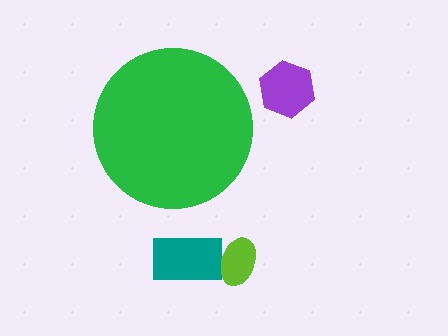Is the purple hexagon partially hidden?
No, the purple hexagon is fully visible.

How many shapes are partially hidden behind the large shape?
0 shapes are partially hidden.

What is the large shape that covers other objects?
A green circle.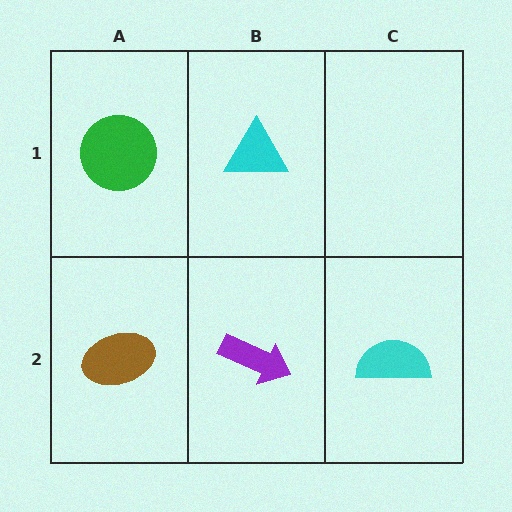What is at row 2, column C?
A cyan semicircle.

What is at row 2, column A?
A brown ellipse.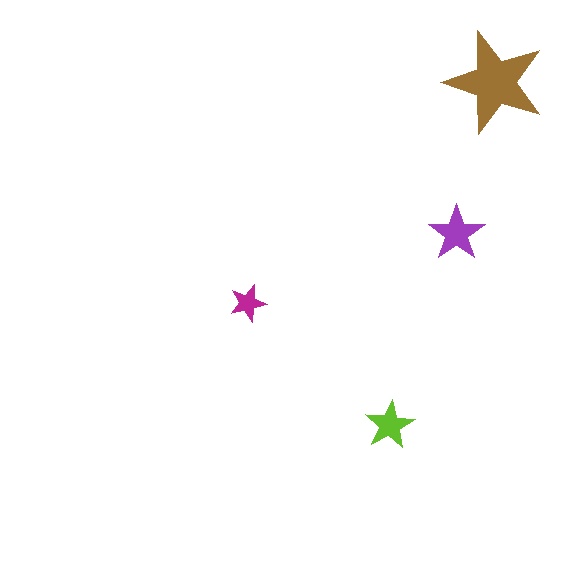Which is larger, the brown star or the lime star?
The brown one.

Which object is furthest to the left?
The magenta star is leftmost.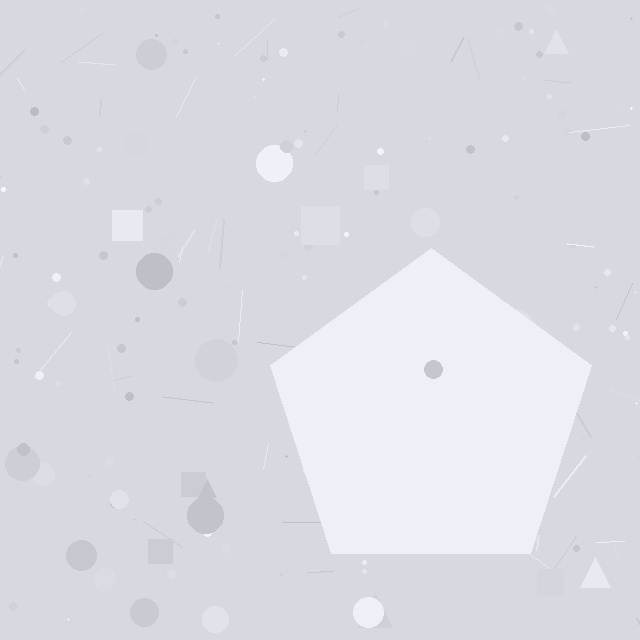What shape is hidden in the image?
A pentagon is hidden in the image.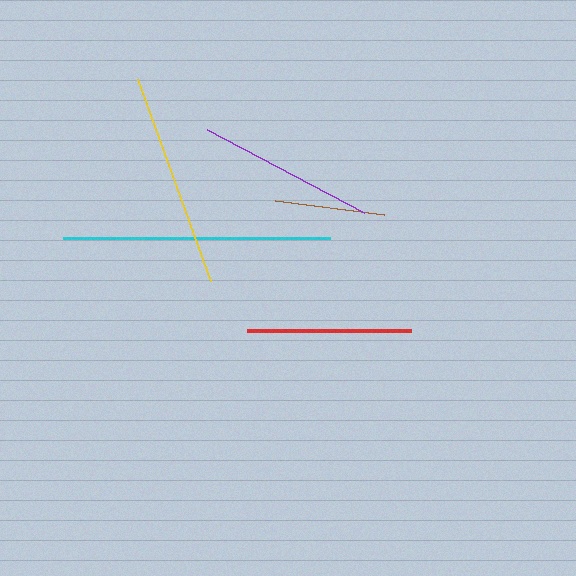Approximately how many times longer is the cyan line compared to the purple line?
The cyan line is approximately 1.5 times the length of the purple line.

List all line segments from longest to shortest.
From longest to shortest: cyan, yellow, purple, red, brown.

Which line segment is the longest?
The cyan line is the longest at approximately 267 pixels.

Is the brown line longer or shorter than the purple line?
The purple line is longer than the brown line.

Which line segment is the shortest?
The brown line is the shortest at approximately 110 pixels.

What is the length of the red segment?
The red segment is approximately 164 pixels long.